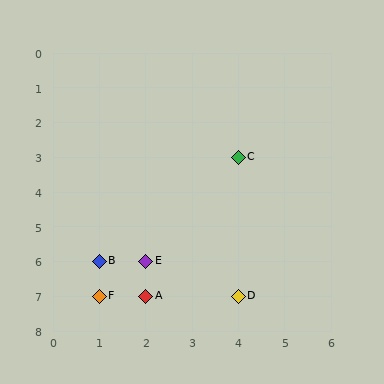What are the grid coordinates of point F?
Point F is at grid coordinates (1, 7).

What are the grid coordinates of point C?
Point C is at grid coordinates (4, 3).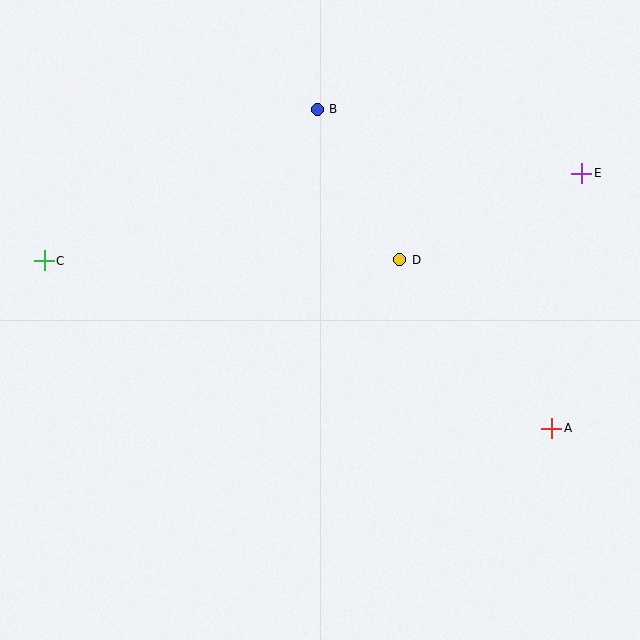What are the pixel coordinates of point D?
Point D is at (399, 260).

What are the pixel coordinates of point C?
Point C is at (44, 261).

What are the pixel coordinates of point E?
Point E is at (582, 173).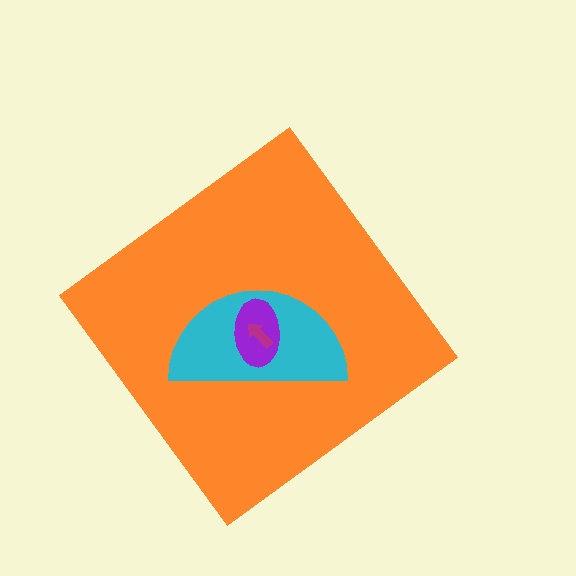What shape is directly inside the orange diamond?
The cyan semicircle.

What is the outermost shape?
The orange diamond.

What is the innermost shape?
The magenta arrow.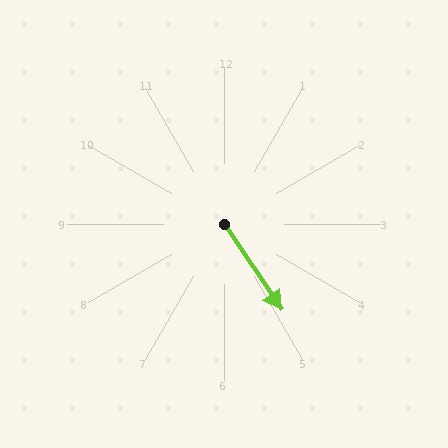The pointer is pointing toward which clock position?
Roughly 5 o'clock.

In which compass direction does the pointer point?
Southeast.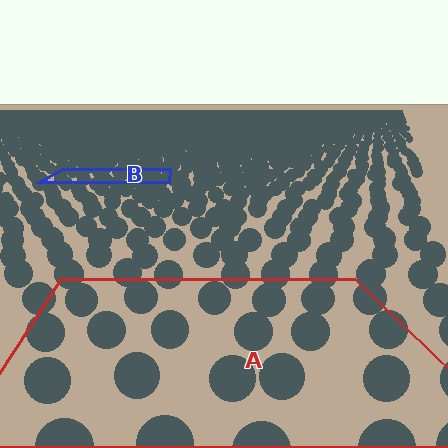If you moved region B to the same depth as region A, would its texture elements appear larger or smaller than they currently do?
They would appear larger. At a closer depth, the same texture elements are projected at a bigger on-screen size.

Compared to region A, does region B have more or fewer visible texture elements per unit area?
Region B has more texture elements per unit area — they are packed more densely because it is farther away.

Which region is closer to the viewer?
Region A is closer. The texture elements there are larger and more spread out.